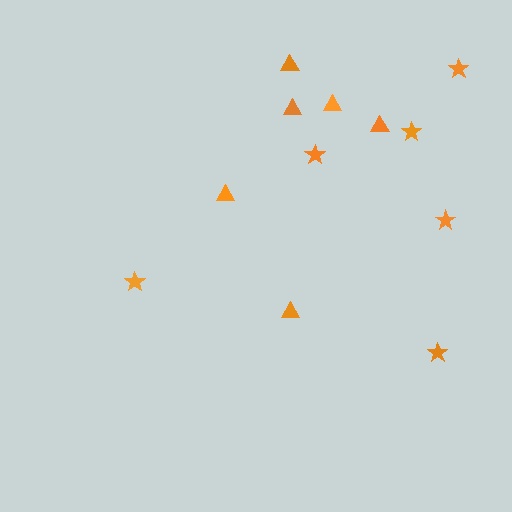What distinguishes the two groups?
There are 2 groups: one group of triangles (6) and one group of stars (6).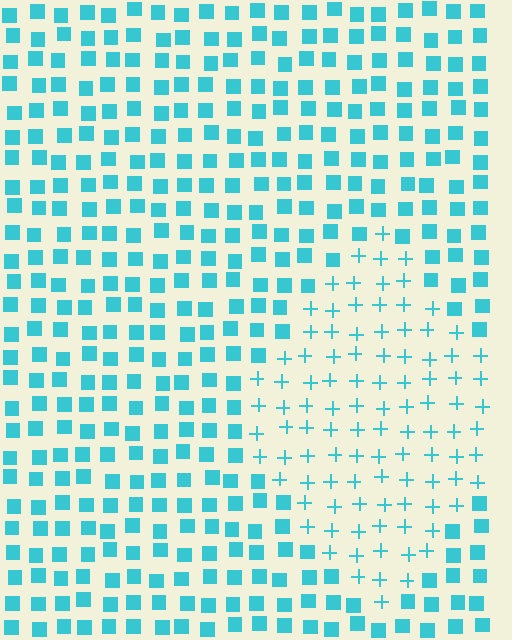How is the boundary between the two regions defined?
The boundary is defined by a change in element shape: plus signs inside vs. squares outside. All elements share the same color and spacing.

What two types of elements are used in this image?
The image uses plus signs inside the diamond region and squares outside it.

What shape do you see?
I see a diamond.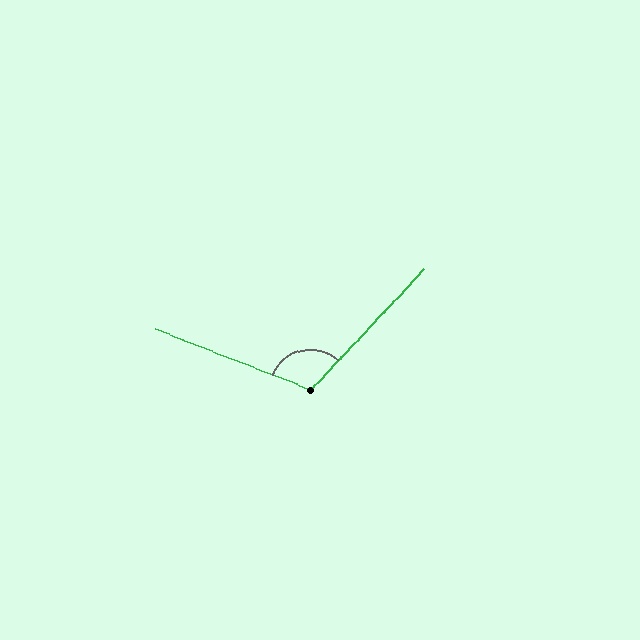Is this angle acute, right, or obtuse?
It is obtuse.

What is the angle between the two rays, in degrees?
Approximately 112 degrees.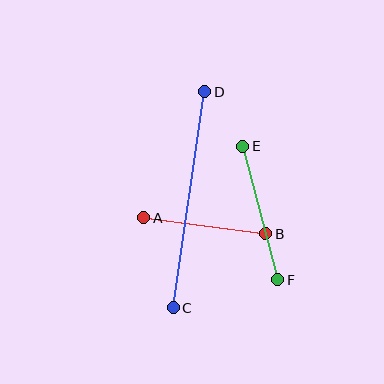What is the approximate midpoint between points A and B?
The midpoint is at approximately (205, 226) pixels.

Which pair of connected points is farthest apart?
Points C and D are farthest apart.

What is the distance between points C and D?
The distance is approximately 218 pixels.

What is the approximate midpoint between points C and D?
The midpoint is at approximately (189, 200) pixels.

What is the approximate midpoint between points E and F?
The midpoint is at approximately (260, 213) pixels.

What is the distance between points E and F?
The distance is approximately 138 pixels.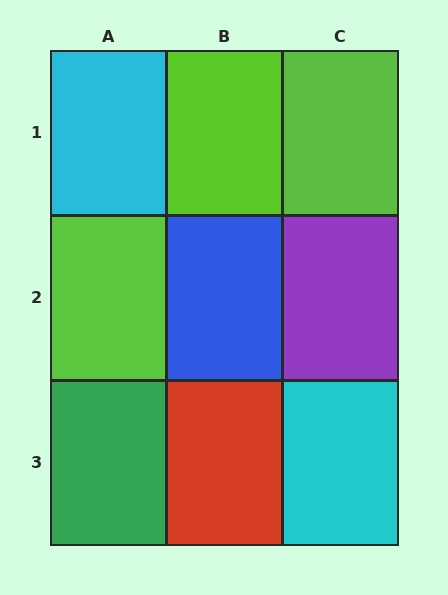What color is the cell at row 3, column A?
Green.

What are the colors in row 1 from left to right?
Cyan, lime, lime.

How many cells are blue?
1 cell is blue.